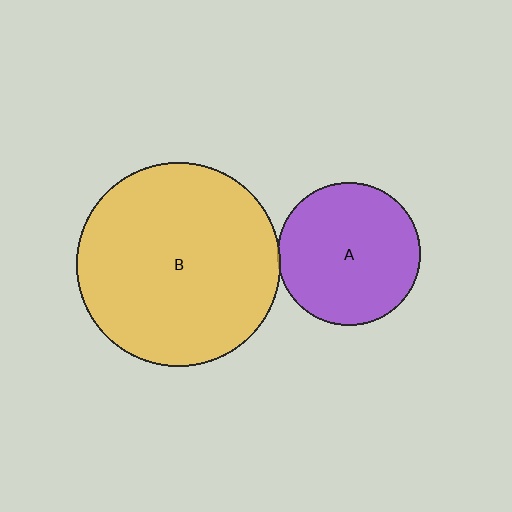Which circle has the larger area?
Circle B (yellow).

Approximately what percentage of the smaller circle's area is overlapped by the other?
Approximately 5%.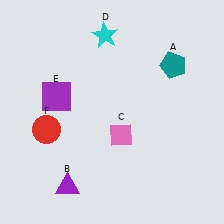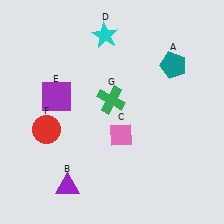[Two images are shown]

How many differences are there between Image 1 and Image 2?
There is 1 difference between the two images.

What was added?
A green cross (G) was added in Image 2.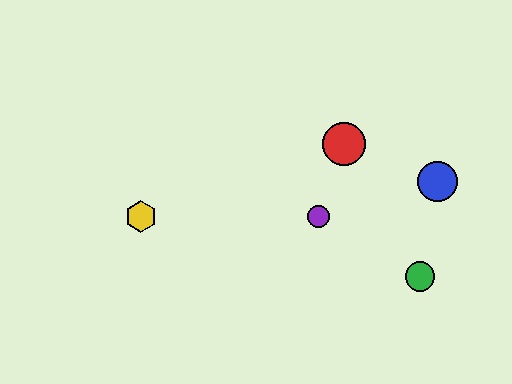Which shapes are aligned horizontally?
The yellow hexagon, the purple circle are aligned horizontally.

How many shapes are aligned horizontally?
2 shapes (the yellow hexagon, the purple circle) are aligned horizontally.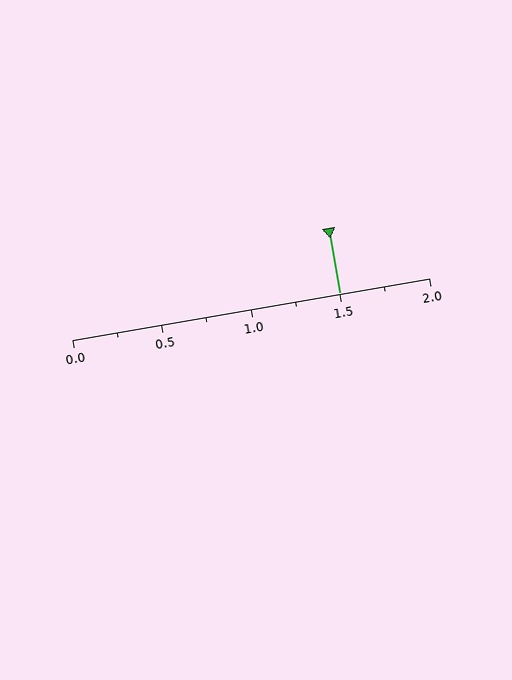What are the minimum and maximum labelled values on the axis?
The axis runs from 0.0 to 2.0.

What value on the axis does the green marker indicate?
The marker indicates approximately 1.5.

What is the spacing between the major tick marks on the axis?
The major ticks are spaced 0.5 apart.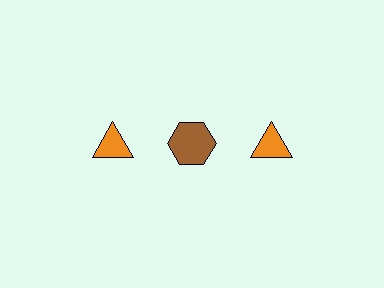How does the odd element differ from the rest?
It differs in both color (brown instead of orange) and shape (hexagon instead of triangle).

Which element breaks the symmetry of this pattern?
The brown hexagon in the top row, second from left column breaks the symmetry. All other shapes are orange triangles.